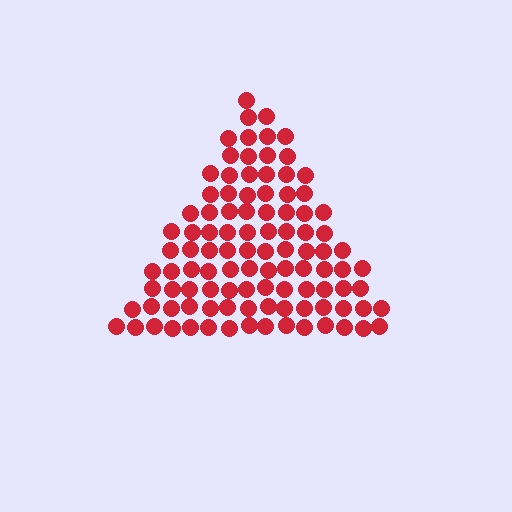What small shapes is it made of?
It is made of small circles.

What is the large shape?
The large shape is a triangle.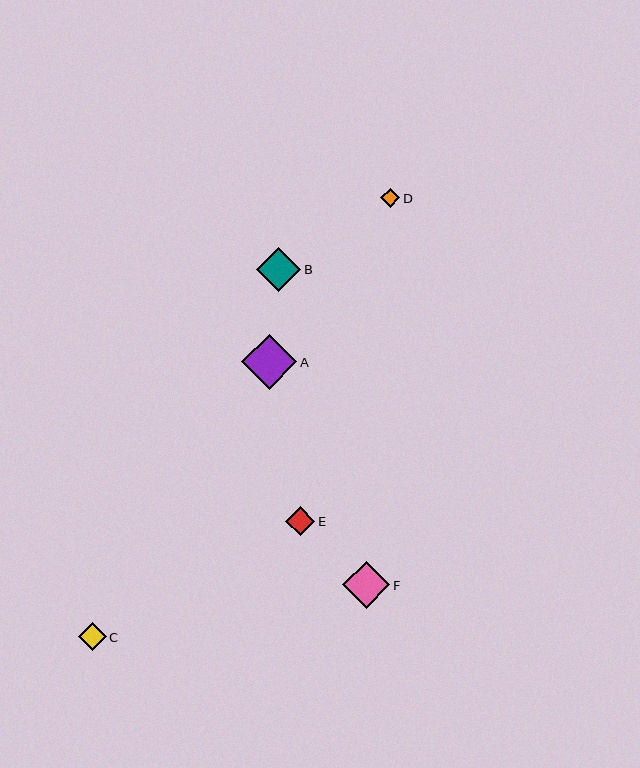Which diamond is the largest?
Diamond A is the largest with a size of approximately 55 pixels.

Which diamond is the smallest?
Diamond D is the smallest with a size of approximately 19 pixels.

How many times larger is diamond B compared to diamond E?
Diamond B is approximately 1.5 times the size of diamond E.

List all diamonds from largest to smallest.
From largest to smallest: A, F, B, E, C, D.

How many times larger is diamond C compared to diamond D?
Diamond C is approximately 1.5 times the size of diamond D.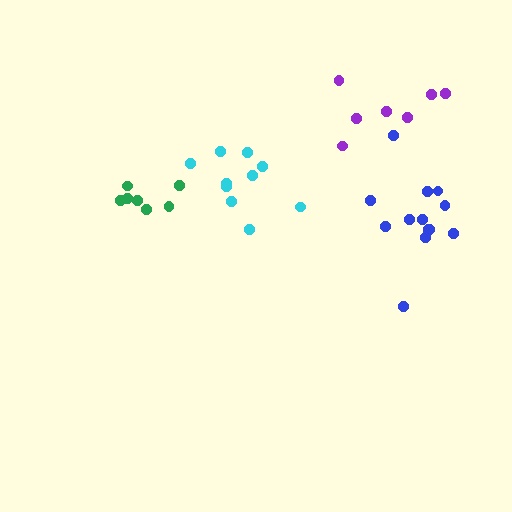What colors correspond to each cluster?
The clusters are colored: cyan, blue, green, purple.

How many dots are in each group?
Group 1: 10 dots, Group 2: 13 dots, Group 3: 7 dots, Group 4: 7 dots (37 total).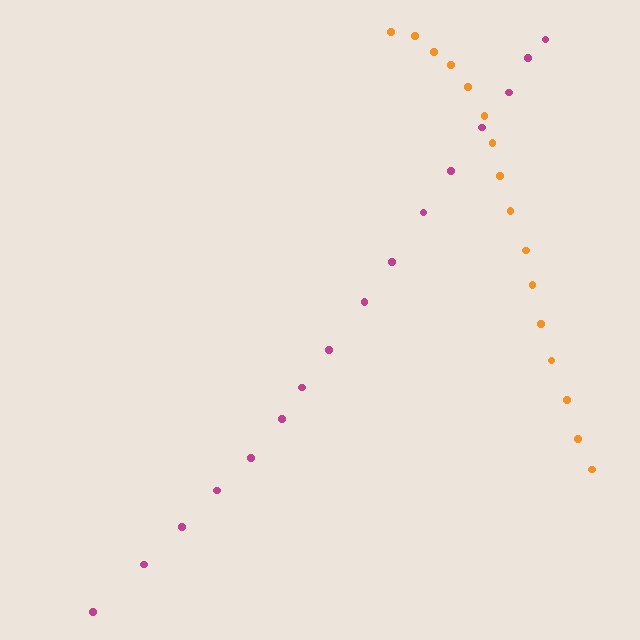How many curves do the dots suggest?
There are 2 distinct paths.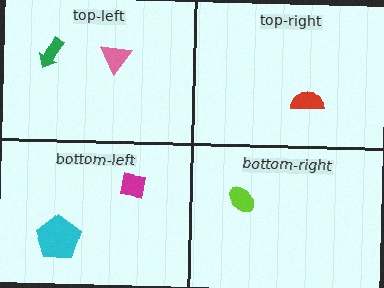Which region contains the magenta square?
The bottom-left region.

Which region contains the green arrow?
The top-left region.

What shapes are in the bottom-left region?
The magenta square, the cyan pentagon.